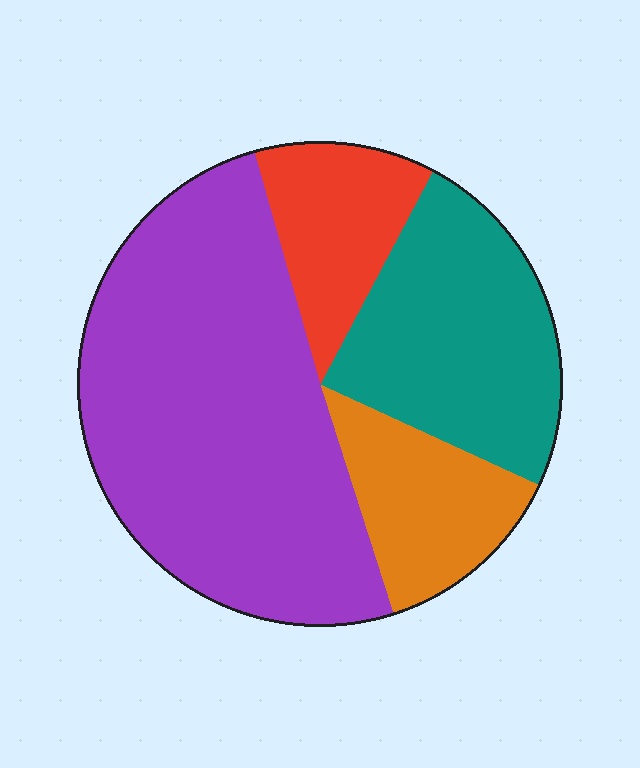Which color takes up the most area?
Purple, at roughly 50%.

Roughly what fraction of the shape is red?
Red covers roughly 10% of the shape.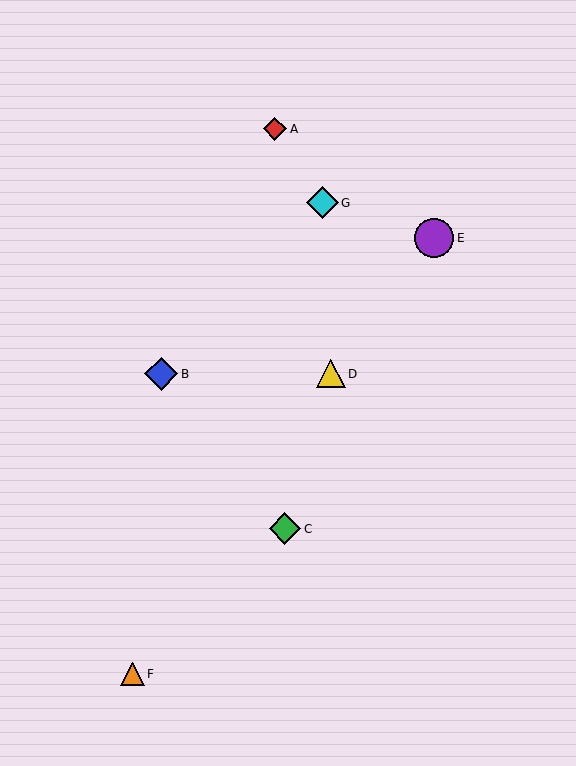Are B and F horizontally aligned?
No, B is at y≈374 and F is at y≈674.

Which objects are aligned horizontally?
Objects B, D are aligned horizontally.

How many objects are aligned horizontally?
2 objects (B, D) are aligned horizontally.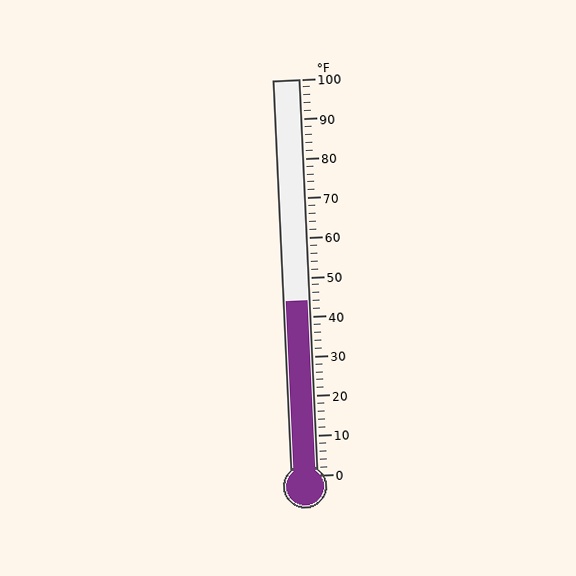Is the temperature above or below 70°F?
The temperature is below 70°F.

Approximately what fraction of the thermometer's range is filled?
The thermometer is filled to approximately 45% of its range.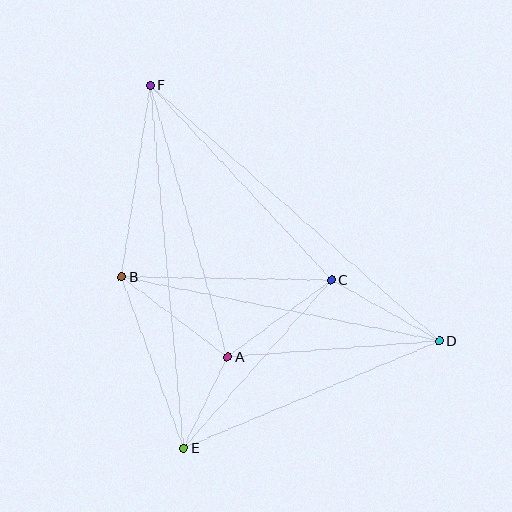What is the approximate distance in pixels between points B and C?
The distance between B and C is approximately 210 pixels.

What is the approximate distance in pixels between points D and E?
The distance between D and E is approximately 277 pixels.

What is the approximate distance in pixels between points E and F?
The distance between E and F is approximately 364 pixels.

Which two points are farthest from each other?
Points D and F are farthest from each other.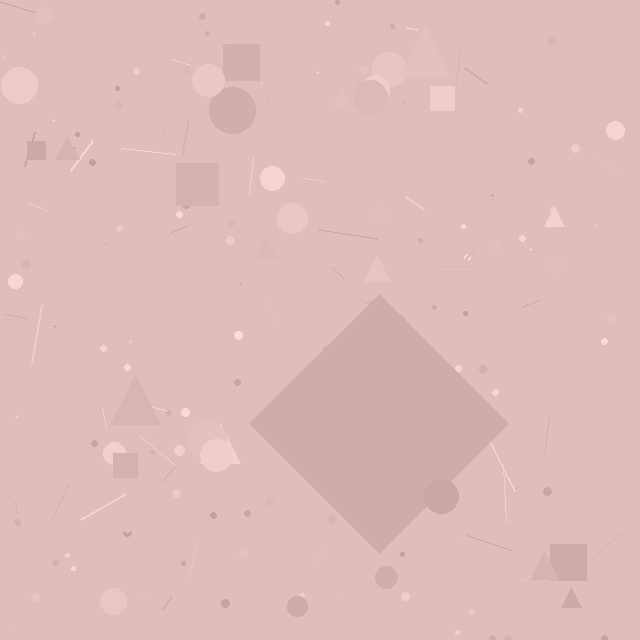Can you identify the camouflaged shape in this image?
The camouflaged shape is a diamond.